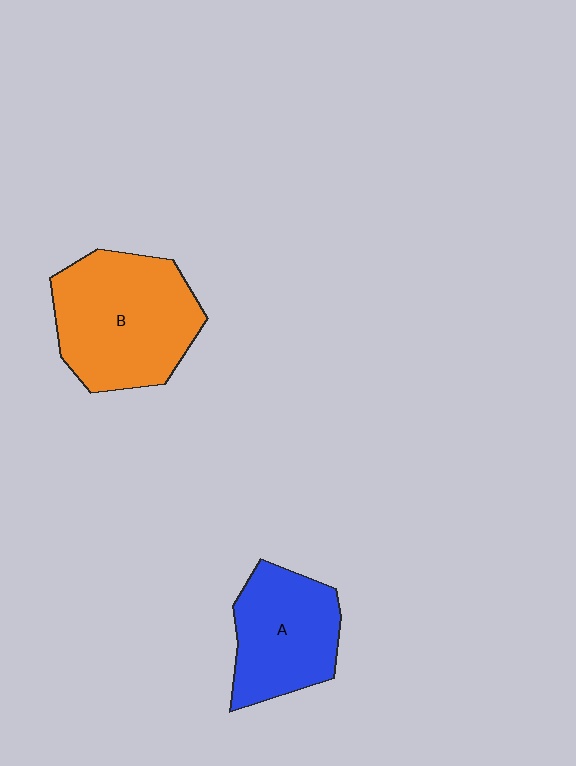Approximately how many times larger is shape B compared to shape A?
Approximately 1.4 times.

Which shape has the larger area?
Shape B (orange).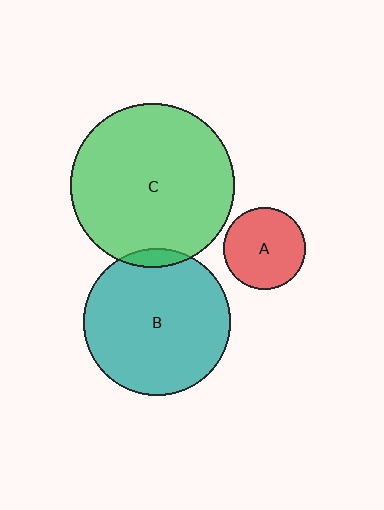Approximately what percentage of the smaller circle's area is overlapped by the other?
Approximately 5%.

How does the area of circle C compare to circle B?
Approximately 1.2 times.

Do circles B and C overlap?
Yes.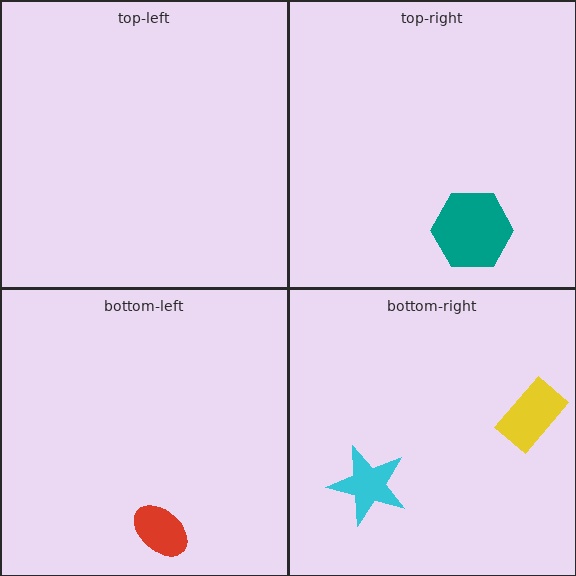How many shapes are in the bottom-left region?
1.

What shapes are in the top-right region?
The teal hexagon.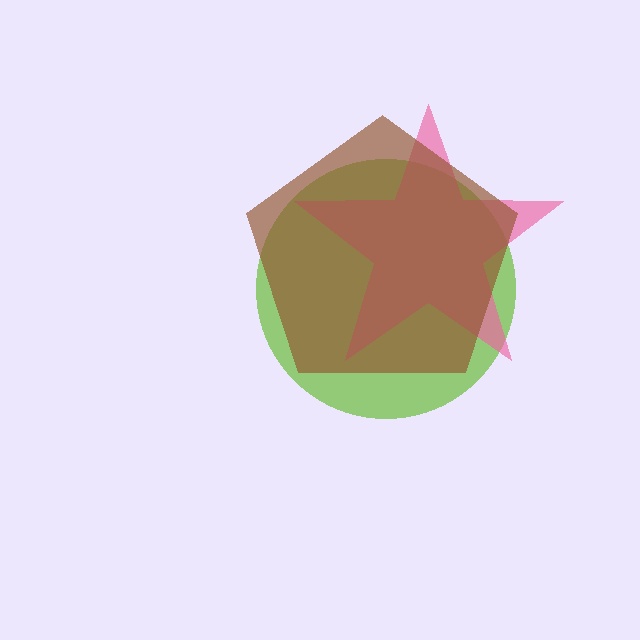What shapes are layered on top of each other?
The layered shapes are: a lime circle, a pink star, a brown pentagon.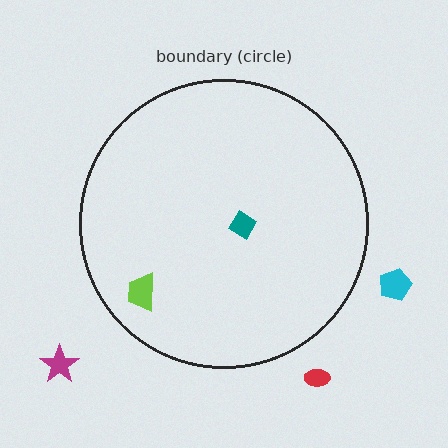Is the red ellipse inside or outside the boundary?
Outside.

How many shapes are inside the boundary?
2 inside, 3 outside.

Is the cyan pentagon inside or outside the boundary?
Outside.